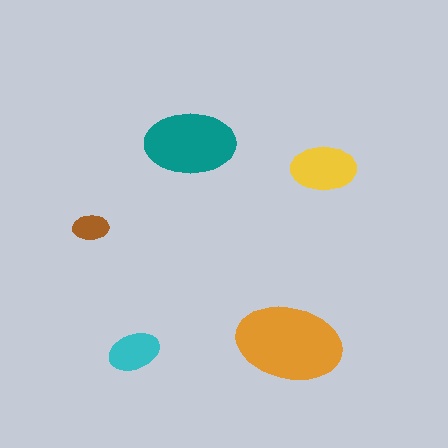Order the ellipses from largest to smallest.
the orange one, the teal one, the yellow one, the cyan one, the brown one.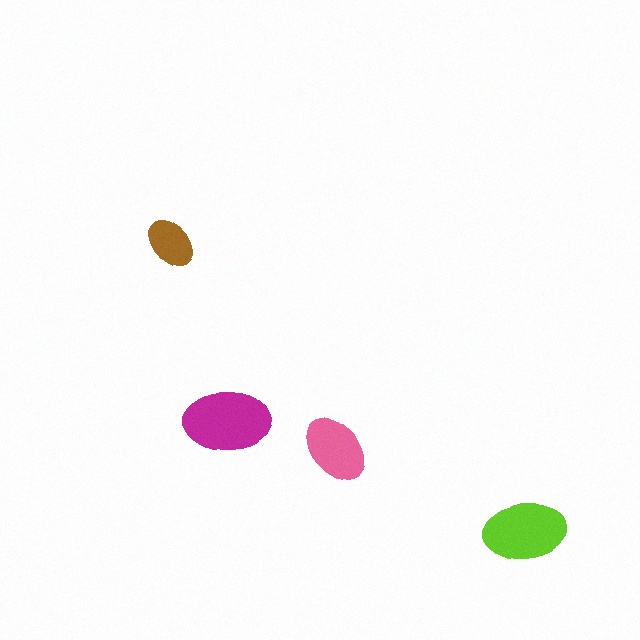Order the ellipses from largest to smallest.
the magenta one, the lime one, the pink one, the brown one.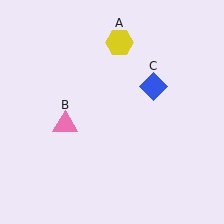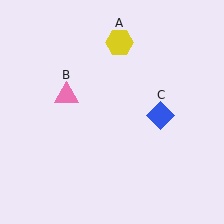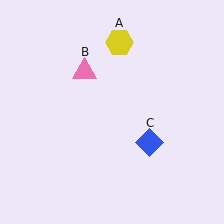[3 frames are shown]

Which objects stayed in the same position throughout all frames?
Yellow hexagon (object A) remained stationary.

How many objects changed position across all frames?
2 objects changed position: pink triangle (object B), blue diamond (object C).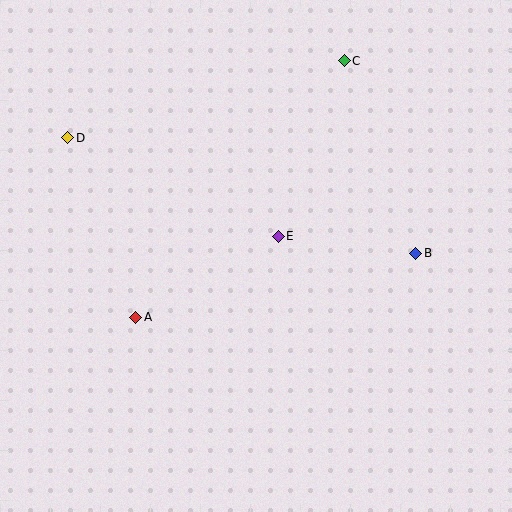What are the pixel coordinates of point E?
Point E is at (278, 236).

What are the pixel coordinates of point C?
Point C is at (344, 61).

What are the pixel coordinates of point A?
Point A is at (136, 317).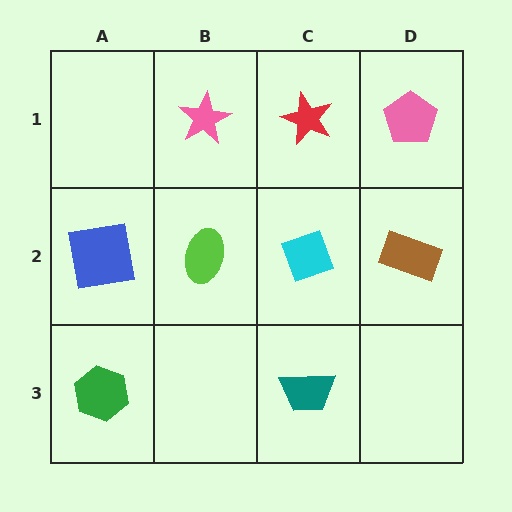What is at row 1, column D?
A pink pentagon.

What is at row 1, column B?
A pink star.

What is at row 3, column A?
A green hexagon.